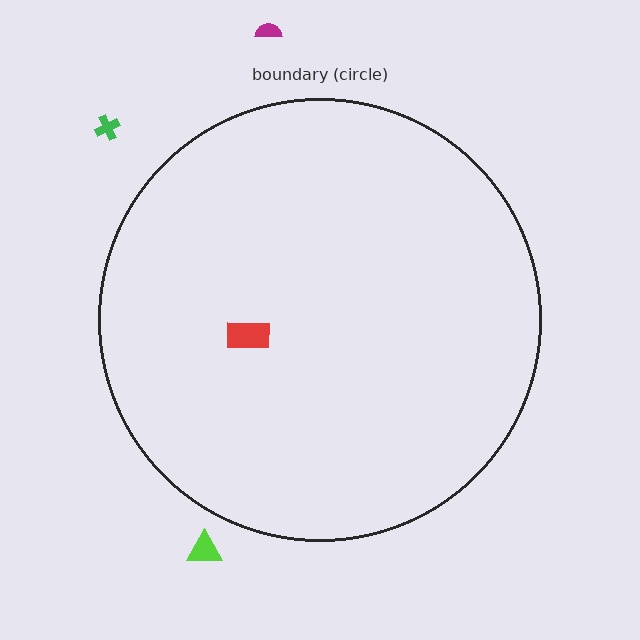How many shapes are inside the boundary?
1 inside, 3 outside.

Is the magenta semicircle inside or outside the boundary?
Outside.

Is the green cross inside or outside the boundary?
Outside.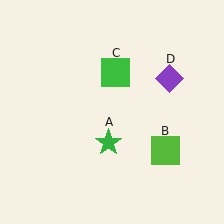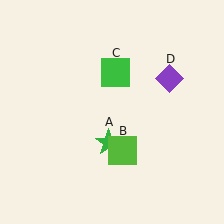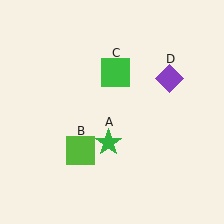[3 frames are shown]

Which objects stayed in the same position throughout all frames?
Green star (object A) and green square (object C) and purple diamond (object D) remained stationary.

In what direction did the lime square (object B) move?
The lime square (object B) moved left.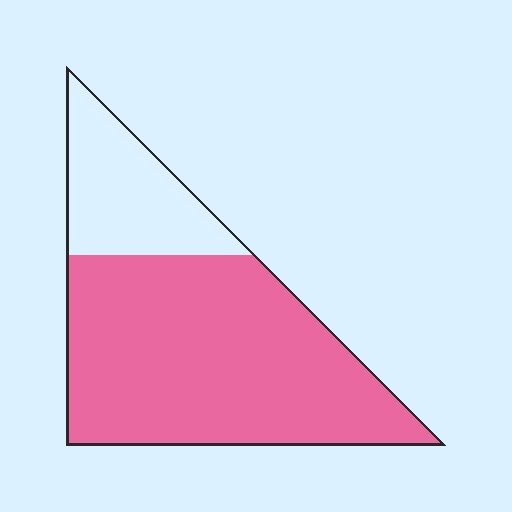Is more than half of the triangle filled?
Yes.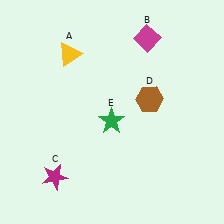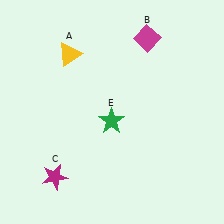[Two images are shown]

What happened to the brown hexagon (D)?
The brown hexagon (D) was removed in Image 2. It was in the top-right area of Image 1.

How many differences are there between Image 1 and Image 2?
There is 1 difference between the two images.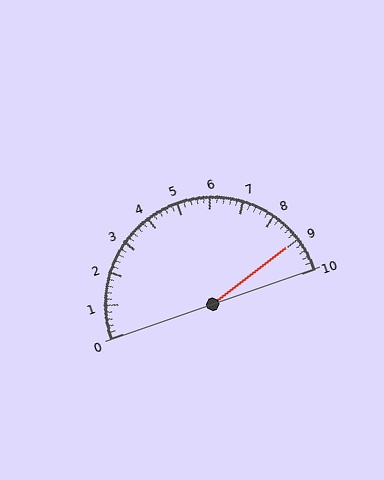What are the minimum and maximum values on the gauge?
The gauge ranges from 0 to 10.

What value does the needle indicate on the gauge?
The needle indicates approximately 9.0.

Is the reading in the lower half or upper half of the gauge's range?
The reading is in the upper half of the range (0 to 10).